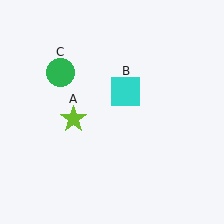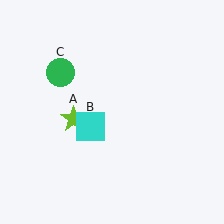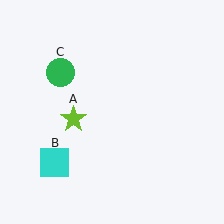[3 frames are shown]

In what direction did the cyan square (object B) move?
The cyan square (object B) moved down and to the left.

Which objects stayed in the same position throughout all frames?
Lime star (object A) and green circle (object C) remained stationary.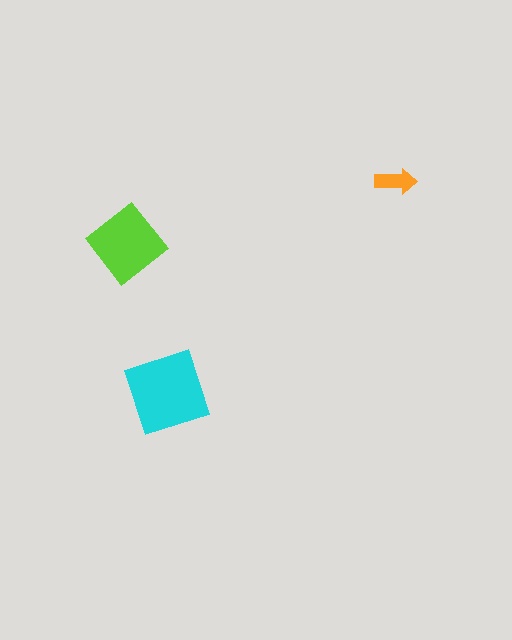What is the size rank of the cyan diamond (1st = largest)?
1st.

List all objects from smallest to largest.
The orange arrow, the lime diamond, the cyan diamond.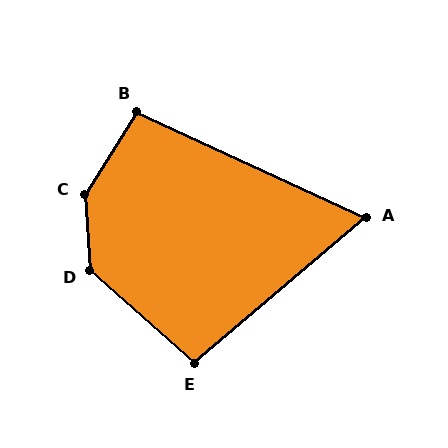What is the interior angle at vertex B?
Approximately 97 degrees (obtuse).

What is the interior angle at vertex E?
Approximately 98 degrees (obtuse).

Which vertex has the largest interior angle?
C, at approximately 144 degrees.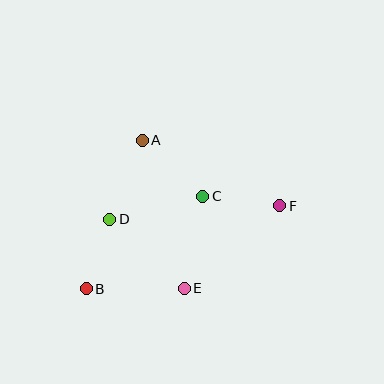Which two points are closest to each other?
Points B and D are closest to each other.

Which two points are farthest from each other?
Points B and F are farthest from each other.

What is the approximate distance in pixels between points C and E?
The distance between C and E is approximately 93 pixels.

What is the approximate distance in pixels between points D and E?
The distance between D and E is approximately 101 pixels.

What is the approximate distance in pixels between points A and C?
The distance between A and C is approximately 83 pixels.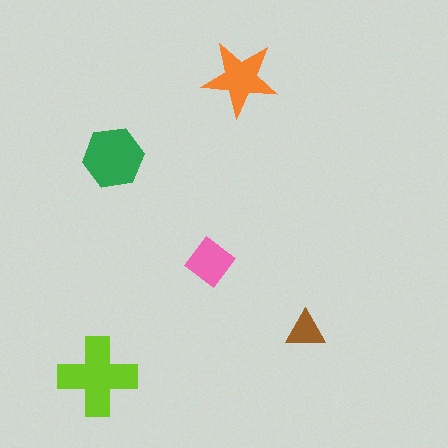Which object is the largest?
The lime cross.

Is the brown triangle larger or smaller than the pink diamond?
Smaller.